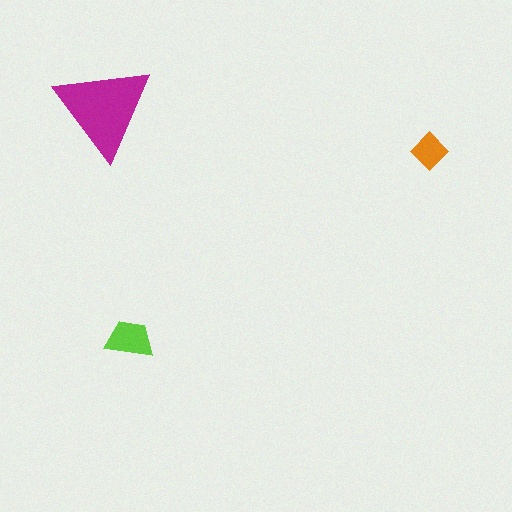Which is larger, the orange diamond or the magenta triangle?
The magenta triangle.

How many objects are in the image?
There are 3 objects in the image.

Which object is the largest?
The magenta triangle.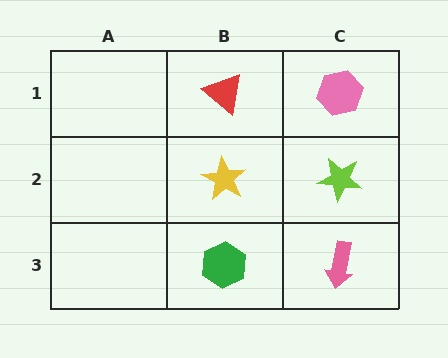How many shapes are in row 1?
2 shapes.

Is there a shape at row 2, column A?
No, that cell is empty.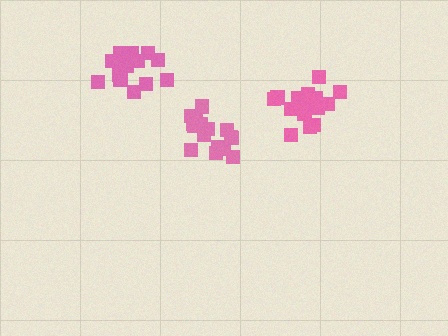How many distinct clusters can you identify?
There are 3 distinct clusters.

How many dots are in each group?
Group 1: 19 dots, Group 2: 16 dots, Group 3: 15 dots (50 total).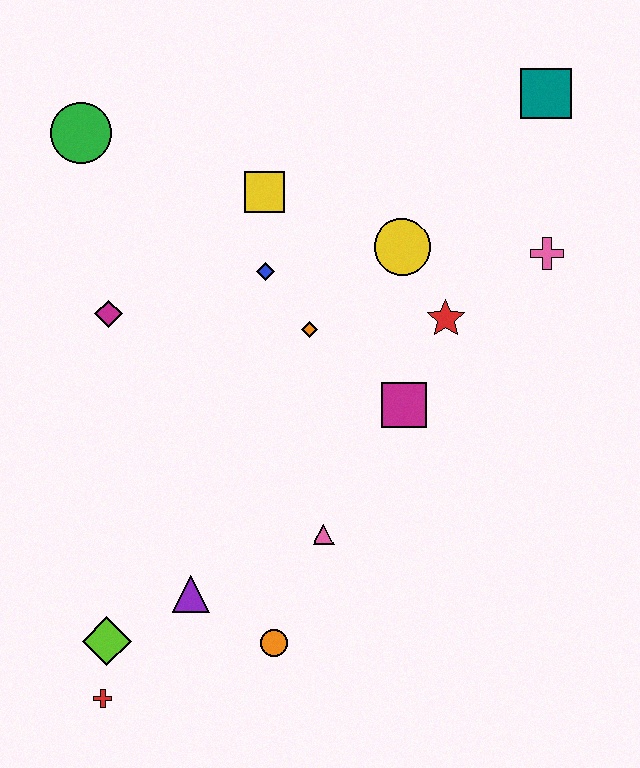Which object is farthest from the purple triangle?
The teal square is farthest from the purple triangle.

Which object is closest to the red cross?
The lime diamond is closest to the red cross.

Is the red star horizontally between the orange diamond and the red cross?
No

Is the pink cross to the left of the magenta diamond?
No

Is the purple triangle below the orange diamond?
Yes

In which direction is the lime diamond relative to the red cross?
The lime diamond is above the red cross.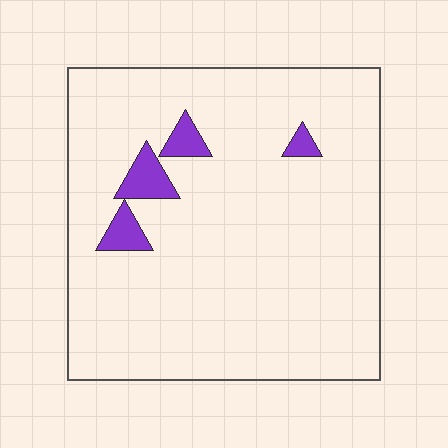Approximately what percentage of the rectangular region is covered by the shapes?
Approximately 5%.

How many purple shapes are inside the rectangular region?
4.